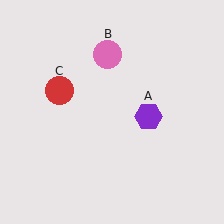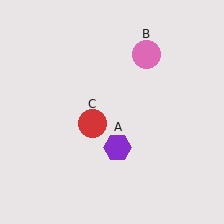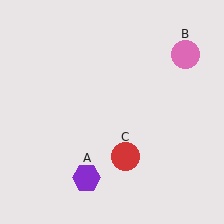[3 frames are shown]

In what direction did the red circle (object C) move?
The red circle (object C) moved down and to the right.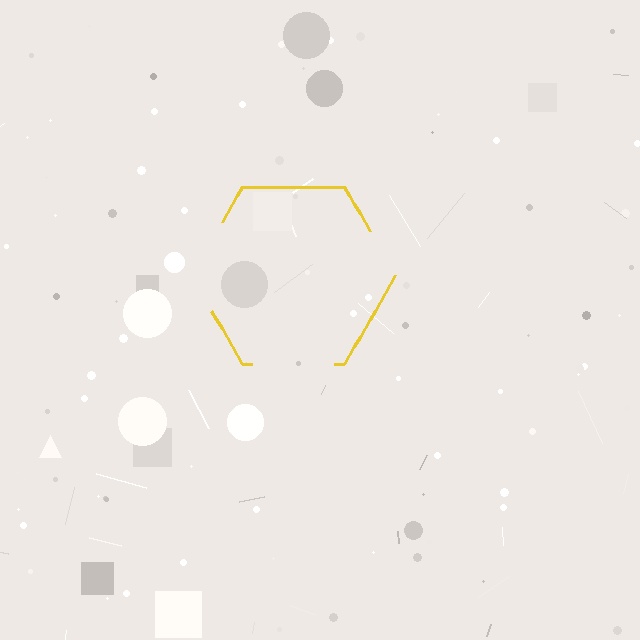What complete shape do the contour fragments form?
The contour fragments form a hexagon.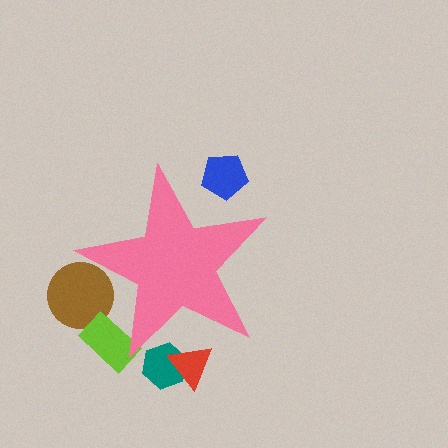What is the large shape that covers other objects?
A pink star.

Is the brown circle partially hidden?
Yes, the brown circle is partially hidden behind the pink star.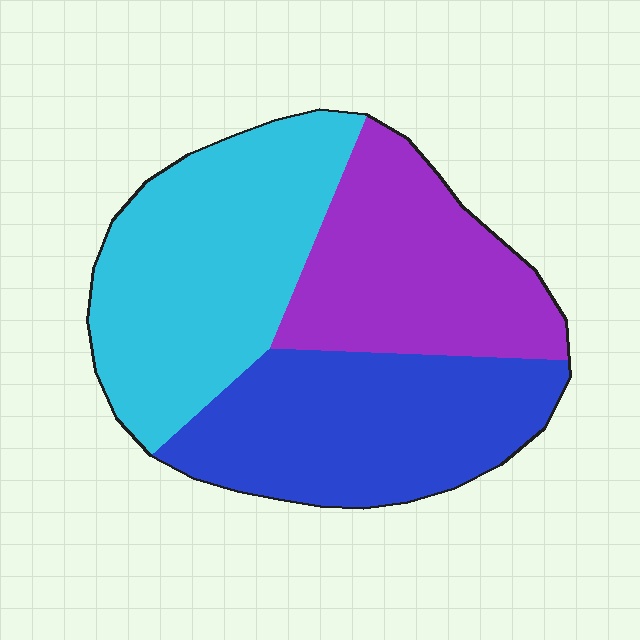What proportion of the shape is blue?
Blue covers roughly 35% of the shape.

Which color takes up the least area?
Purple, at roughly 30%.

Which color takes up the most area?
Cyan, at roughly 40%.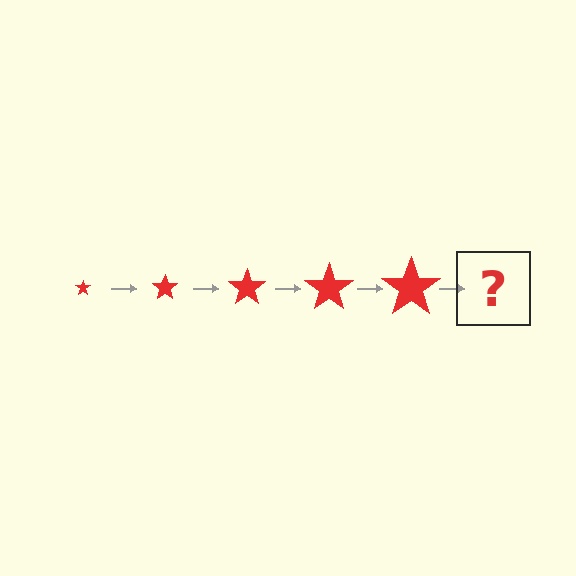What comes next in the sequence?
The next element should be a red star, larger than the previous one.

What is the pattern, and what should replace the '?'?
The pattern is that the star gets progressively larger each step. The '?' should be a red star, larger than the previous one.